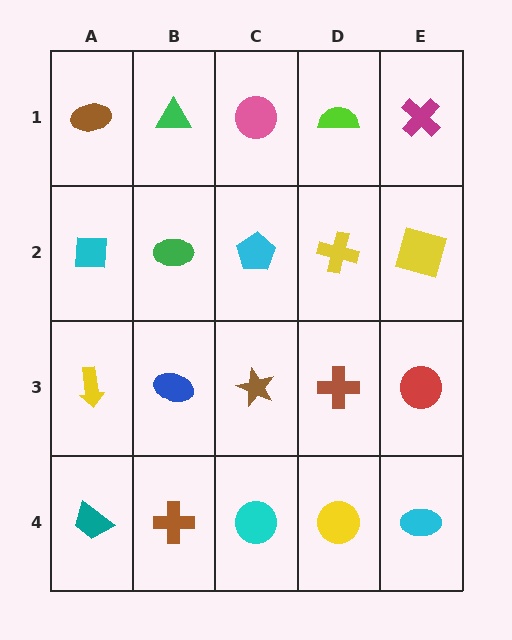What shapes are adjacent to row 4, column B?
A blue ellipse (row 3, column B), a teal trapezoid (row 4, column A), a cyan circle (row 4, column C).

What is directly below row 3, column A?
A teal trapezoid.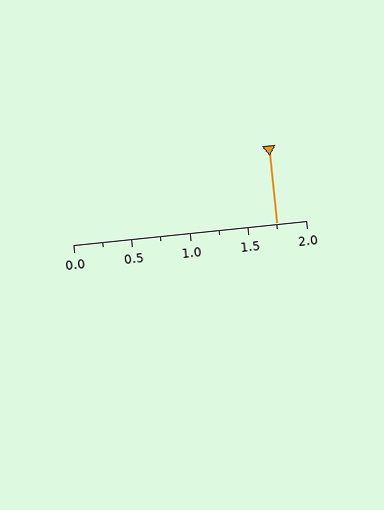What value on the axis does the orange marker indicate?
The marker indicates approximately 1.75.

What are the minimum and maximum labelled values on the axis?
The axis runs from 0.0 to 2.0.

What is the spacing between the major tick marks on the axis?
The major ticks are spaced 0.5 apart.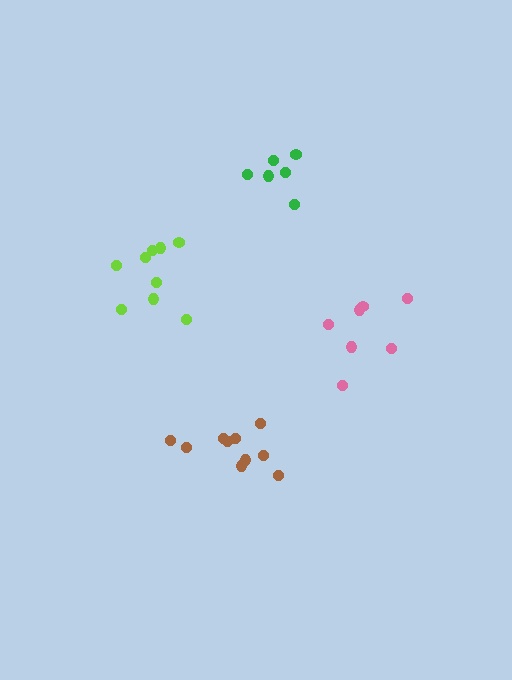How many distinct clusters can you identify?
There are 4 distinct clusters.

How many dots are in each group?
Group 1: 9 dots, Group 2: 10 dots, Group 3: 6 dots, Group 4: 7 dots (32 total).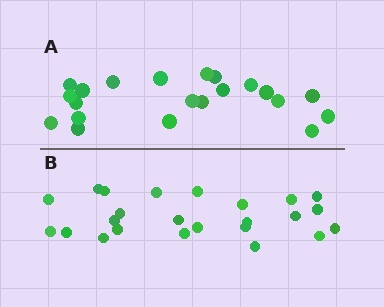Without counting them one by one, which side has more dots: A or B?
Region B (the bottom region) has more dots.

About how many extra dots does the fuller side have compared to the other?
Region B has just a few more — roughly 2 or 3 more dots than region A.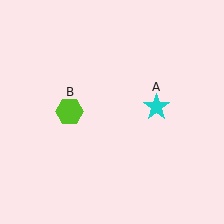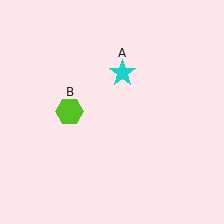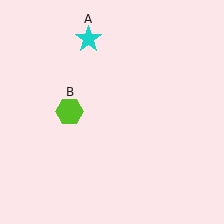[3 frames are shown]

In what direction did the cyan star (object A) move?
The cyan star (object A) moved up and to the left.